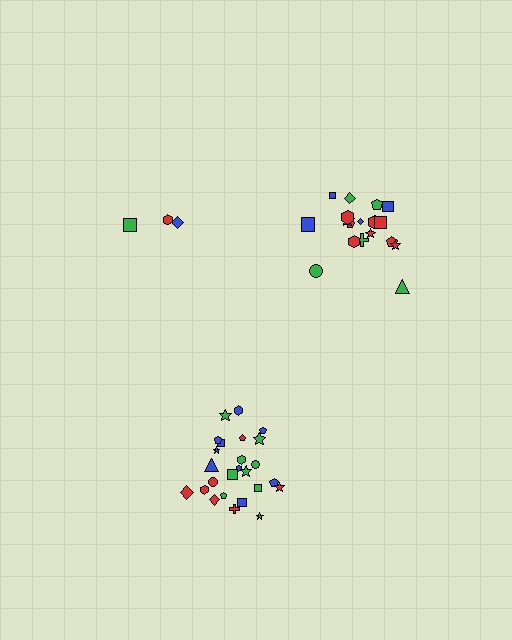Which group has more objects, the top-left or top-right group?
The top-right group.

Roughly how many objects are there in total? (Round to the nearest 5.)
Roughly 45 objects in total.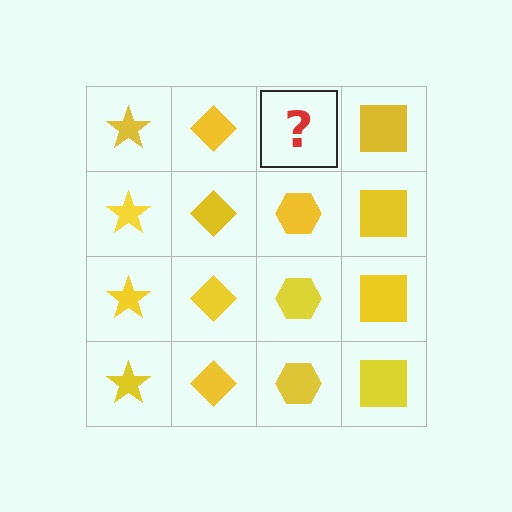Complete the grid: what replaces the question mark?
The question mark should be replaced with a yellow hexagon.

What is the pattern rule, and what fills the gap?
The rule is that each column has a consistent shape. The gap should be filled with a yellow hexagon.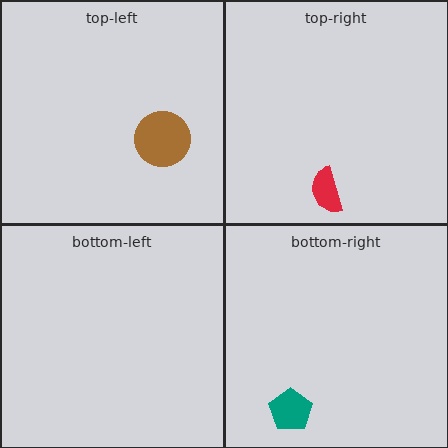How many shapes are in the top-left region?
1.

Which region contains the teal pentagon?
The bottom-right region.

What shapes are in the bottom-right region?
The teal pentagon.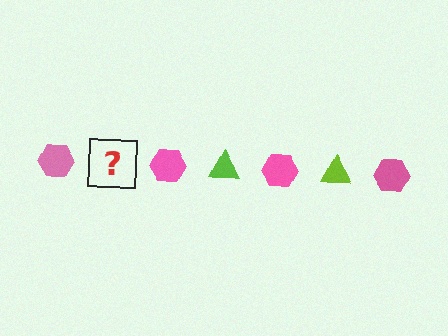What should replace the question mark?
The question mark should be replaced with a lime triangle.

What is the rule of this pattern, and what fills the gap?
The rule is that the pattern alternates between pink hexagon and lime triangle. The gap should be filled with a lime triangle.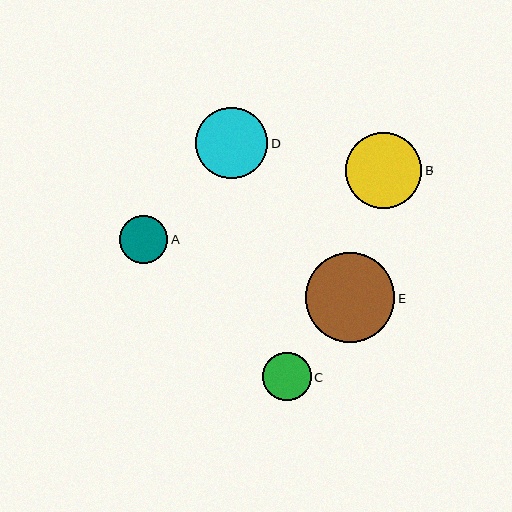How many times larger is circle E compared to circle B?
Circle E is approximately 1.2 times the size of circle B.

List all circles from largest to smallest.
From largest to smallest: E, B, D, C, A.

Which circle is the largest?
Circle E is the largest with a size of approximately 90 pixels.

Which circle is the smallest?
Circle A is the smallest with a size of approximately 48 pixels.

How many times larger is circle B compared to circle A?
Circle B is approximately 1.6 times the size of circle A.